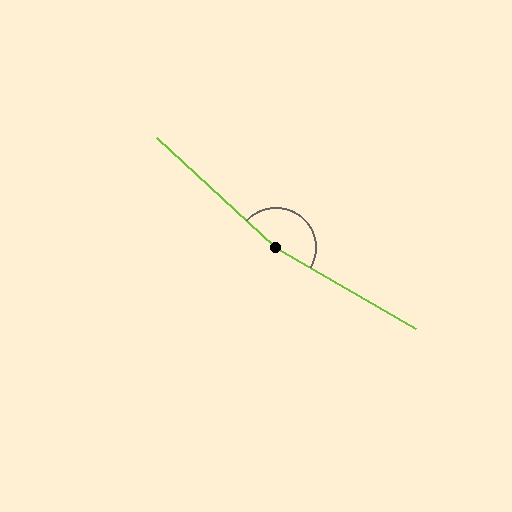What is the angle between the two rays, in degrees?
Approximately 168 degrees.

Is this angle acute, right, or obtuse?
It is obtuse.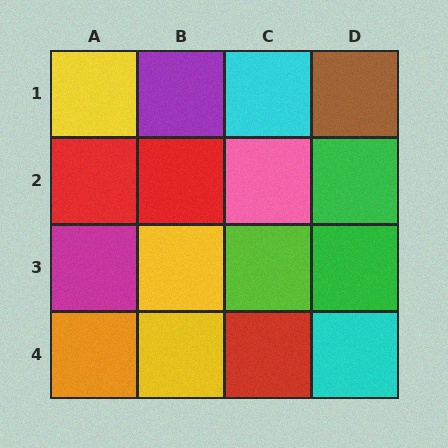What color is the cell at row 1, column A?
Yellow.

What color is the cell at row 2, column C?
Pink.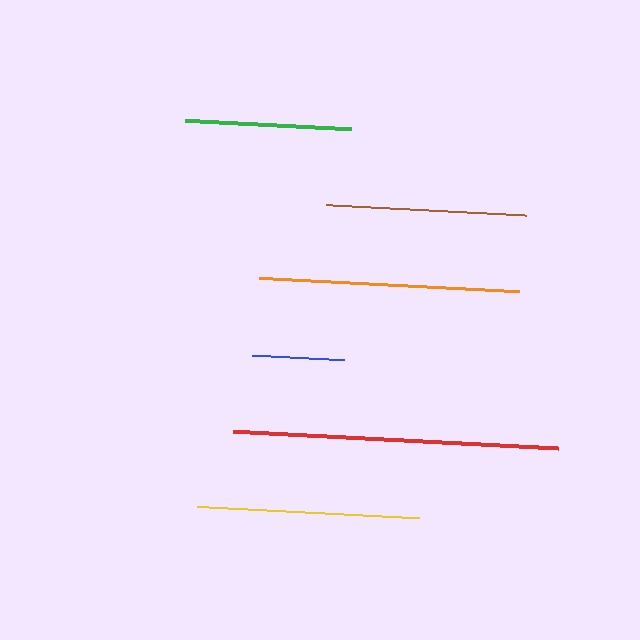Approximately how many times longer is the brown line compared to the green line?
The brown line is approximately 1.2 times the length of the green line.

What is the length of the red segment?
The red segment is approximately 326 pixels long.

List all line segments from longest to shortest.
From longest to shortest: red, orange, yellow, brown, green, blue.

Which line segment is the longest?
The red line is the longest at approximately 326 pixels.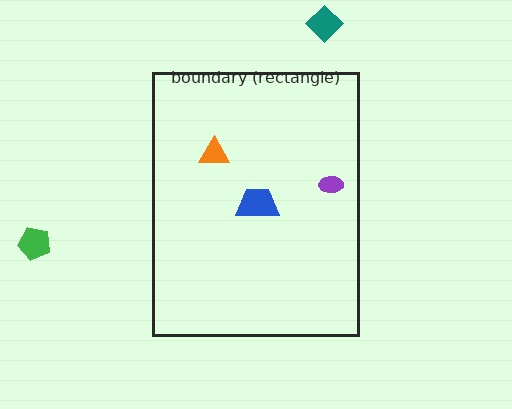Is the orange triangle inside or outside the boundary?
Inside.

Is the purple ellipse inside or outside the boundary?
Inside.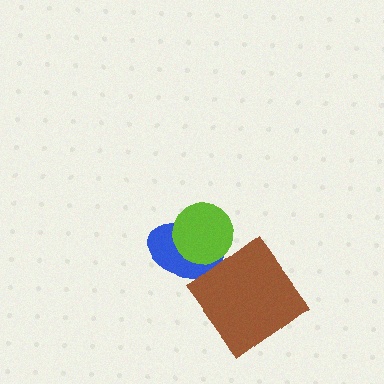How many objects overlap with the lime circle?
1 object overlaps with the lime circle.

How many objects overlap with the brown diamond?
0 objects overlap with the brown diamond.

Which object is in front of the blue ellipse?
The lime circle is in front of the blue ellipse.